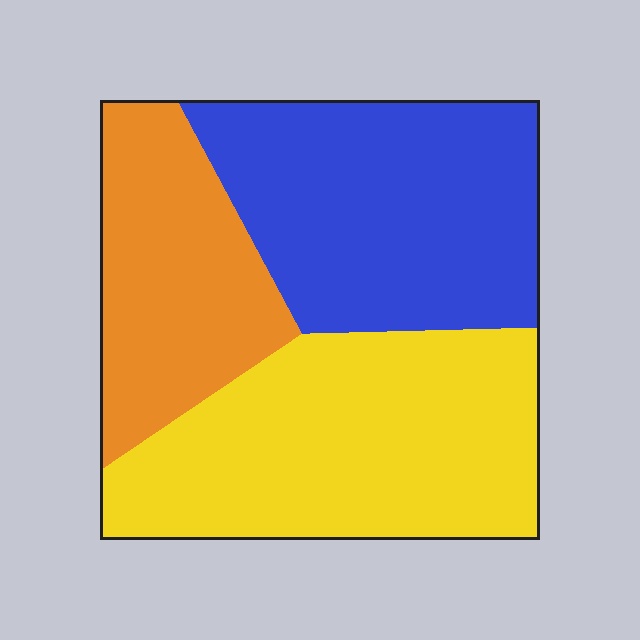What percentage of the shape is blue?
Blue takes up about three eighths (3/8) of the shape.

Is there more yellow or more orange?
Yellow.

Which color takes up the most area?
Yellow, at roughly 40%.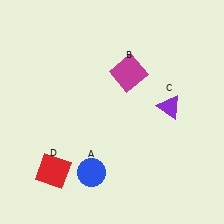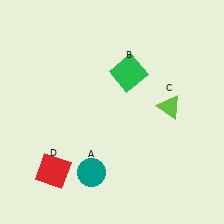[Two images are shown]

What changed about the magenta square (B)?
In Image 1, B is magenta. In Image 2, it changed to green.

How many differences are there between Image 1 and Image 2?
There are 3 differences between the two images.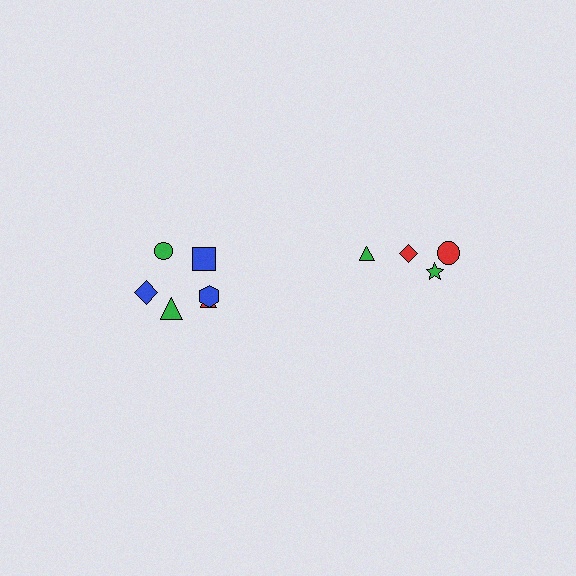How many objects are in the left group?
There are 6 objects.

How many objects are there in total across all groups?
There are 10 objects.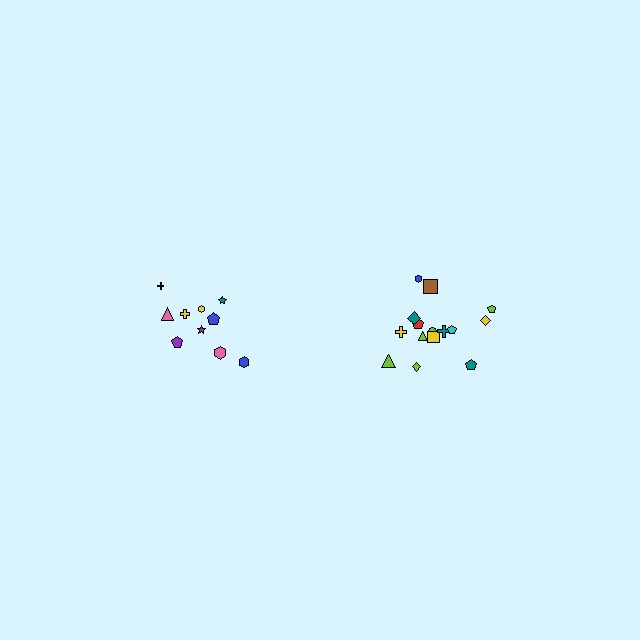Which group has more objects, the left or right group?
The right group.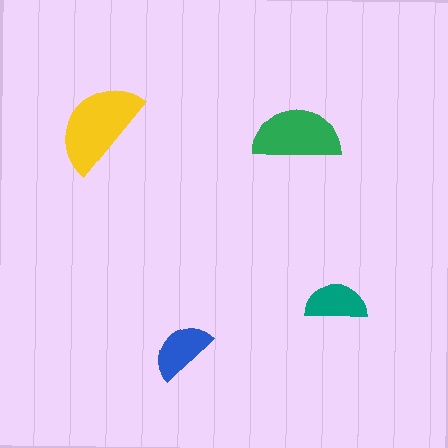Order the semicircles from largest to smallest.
the yellow one, the green one, the blue one, the teal one.